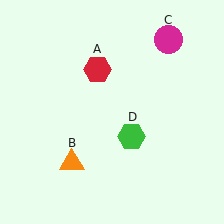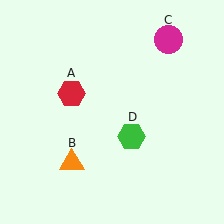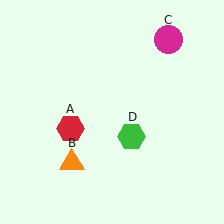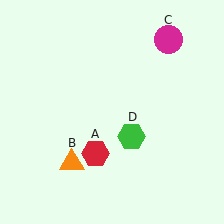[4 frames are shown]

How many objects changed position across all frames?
1 object changed position: red hexagon (object A).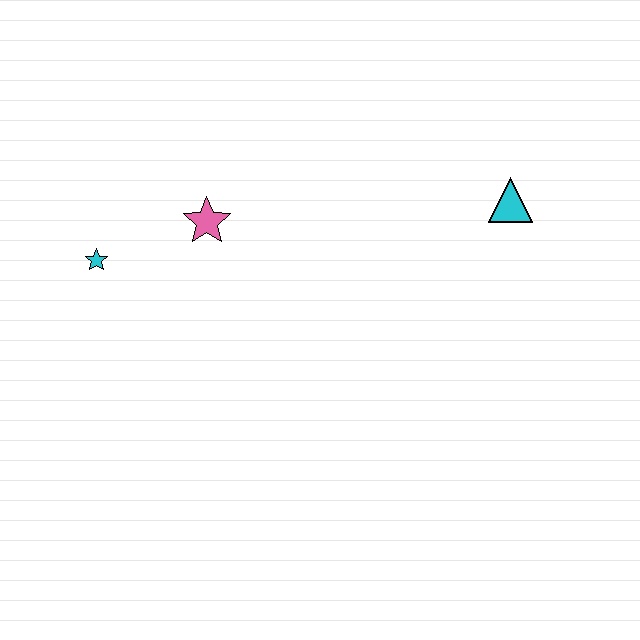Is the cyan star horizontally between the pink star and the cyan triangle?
No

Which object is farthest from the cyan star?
The cyan triangle is farthest from the cyan star.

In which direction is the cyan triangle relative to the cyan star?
The cyan triangle is to the right of the cyan star.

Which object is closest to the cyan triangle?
The pink star is closest to the cyan triangle.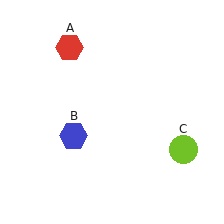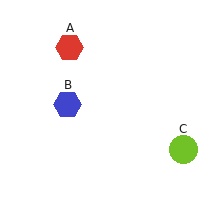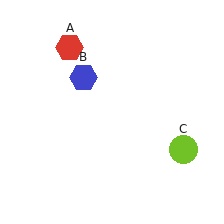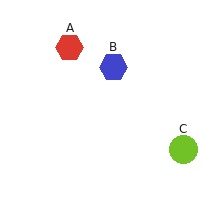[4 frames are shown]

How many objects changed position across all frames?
1 object changed position: blue hexagon (object B).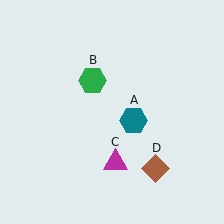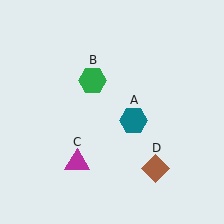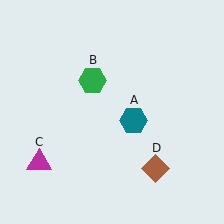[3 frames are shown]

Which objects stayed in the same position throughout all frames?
Teal hexagon (object A) and green hexagon (object B) and brown diamond (object D) remained stationary.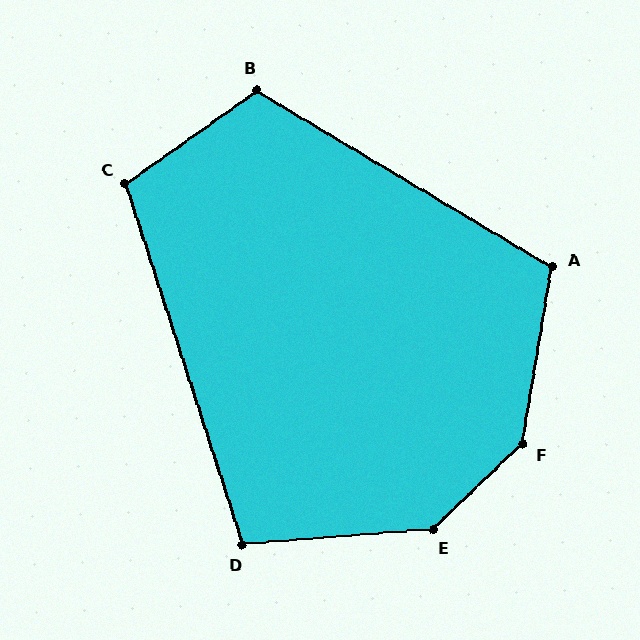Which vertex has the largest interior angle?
F, at approximately 143 degrees.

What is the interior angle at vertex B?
Approximately 114 degrees (obtuse).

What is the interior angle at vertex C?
Approximately 107 degrees (obtuse).